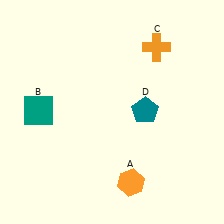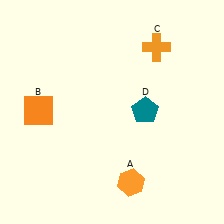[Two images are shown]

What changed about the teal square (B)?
In Image 1, B is teal. In Image 2, it changed to orange.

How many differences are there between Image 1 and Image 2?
There is 1 difference between the two images.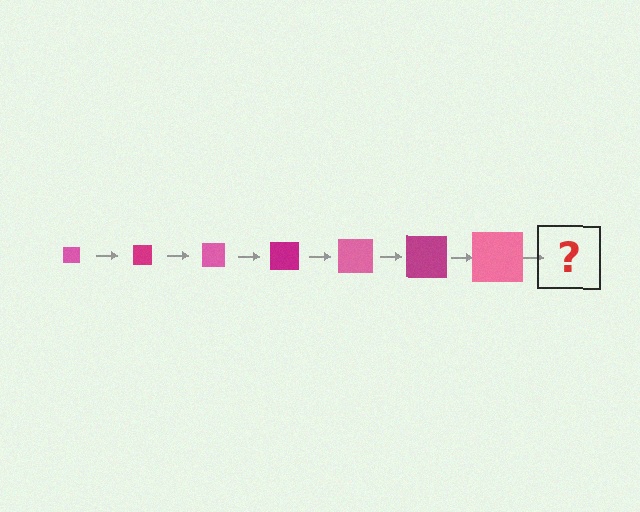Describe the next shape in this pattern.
It should be a magenta square, larger than the previous one.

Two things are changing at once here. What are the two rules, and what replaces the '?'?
The two rules are that the square grows larger each step and the color cycles through pink and magenta. The '?' should be a magenta square, larger than the previous one.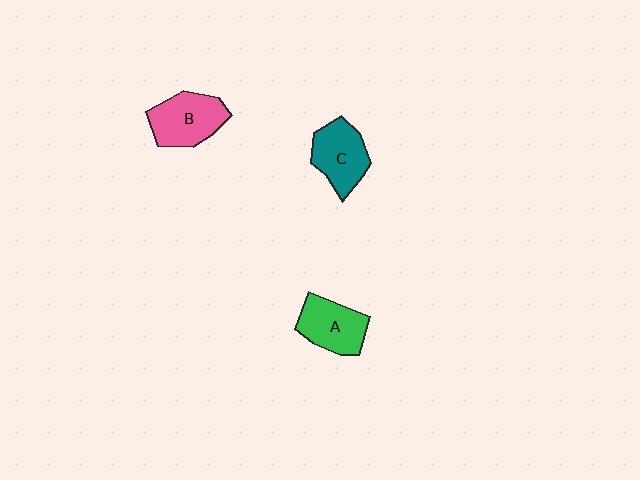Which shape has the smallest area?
Shape A (green).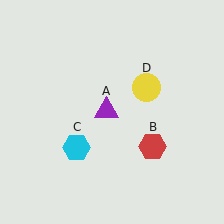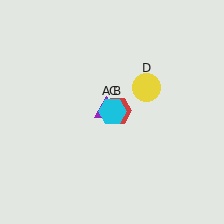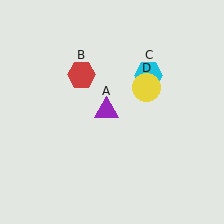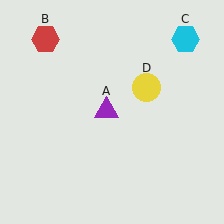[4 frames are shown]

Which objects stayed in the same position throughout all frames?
Purple triangle (object A) and yellow circle (object D) remained stationary.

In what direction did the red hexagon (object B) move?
The red hexagon (object B) moved up and to the left.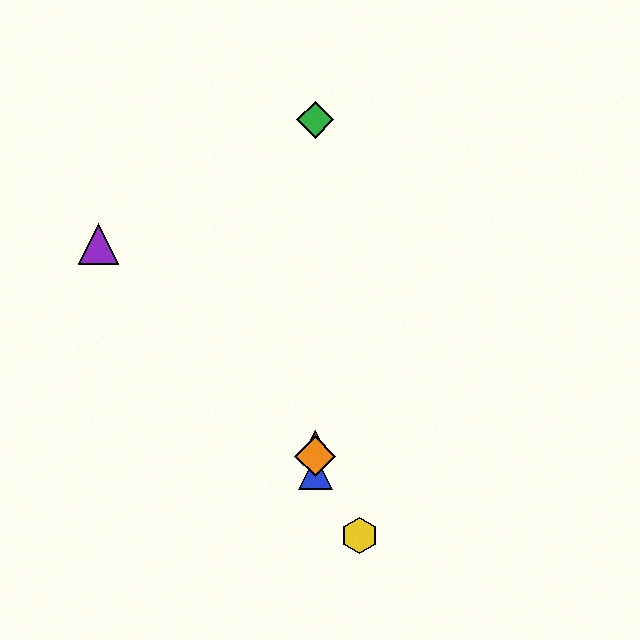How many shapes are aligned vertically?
4 shapes (the red triangle, the blue triangle, the green diamond, the orange diamond) are aligned vertically.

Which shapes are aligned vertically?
The red triangle, the blue triangle, the green diamond, the orange diamond are aligned vertically.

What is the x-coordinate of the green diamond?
The green diamond is at x≈315.